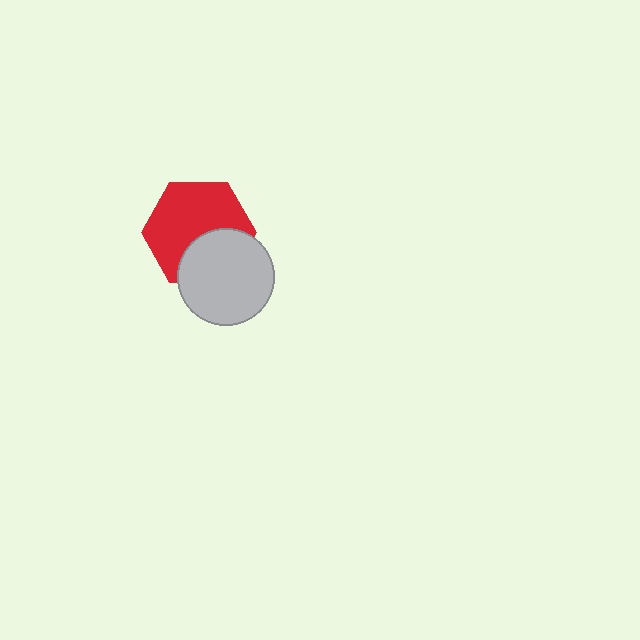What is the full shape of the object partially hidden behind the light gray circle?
The partially hidden object is a red hexagon.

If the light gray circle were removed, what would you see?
You would see the complete red hexagon.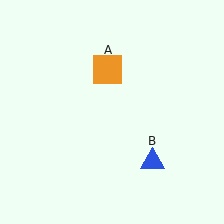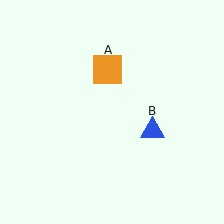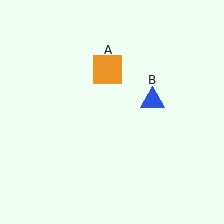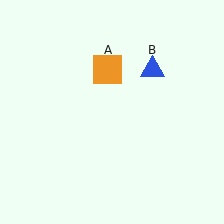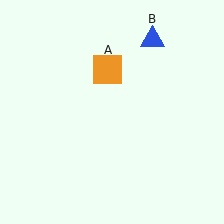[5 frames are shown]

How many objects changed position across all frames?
1 object changed position: blue triangle (object B).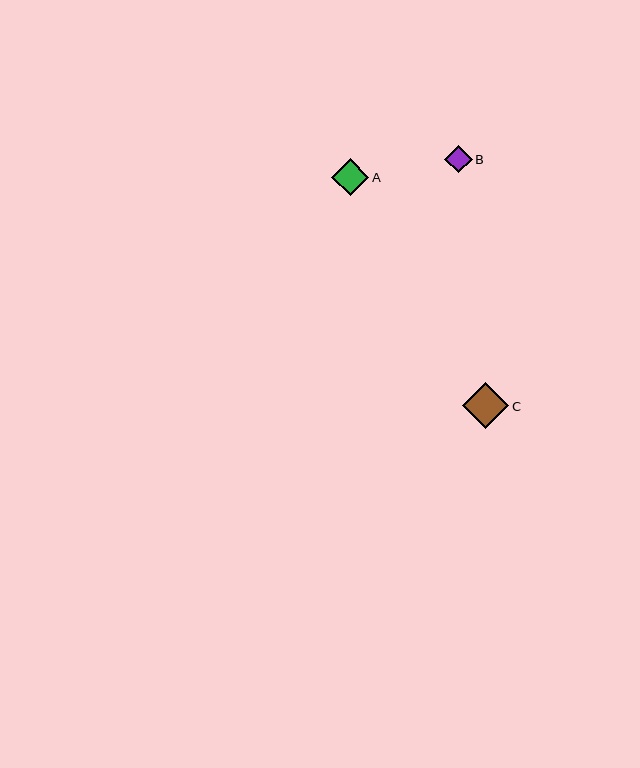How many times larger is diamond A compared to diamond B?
Diamond A is approximately 1.3 times the size of diamond B.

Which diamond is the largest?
Diamond C is the largest with a size of approximately 47 pixels.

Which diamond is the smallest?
Diamond B is the smallest with a size of approximately 28 pixels.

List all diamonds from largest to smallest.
From largest to smallest: C, A, B.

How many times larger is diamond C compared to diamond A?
Diamond C is approximately 1.2 times the size of diamond A.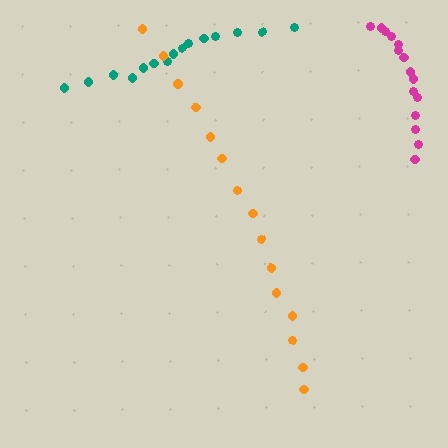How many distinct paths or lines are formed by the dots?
There are 3 distinct paths.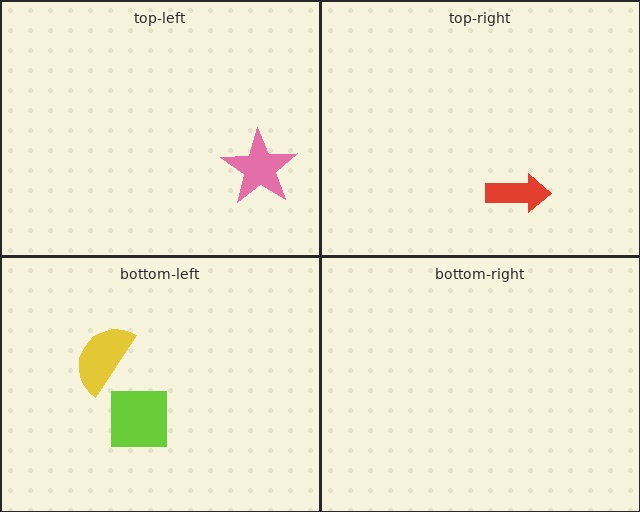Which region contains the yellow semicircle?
The bottom-left region.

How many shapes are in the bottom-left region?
2.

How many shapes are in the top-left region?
1.